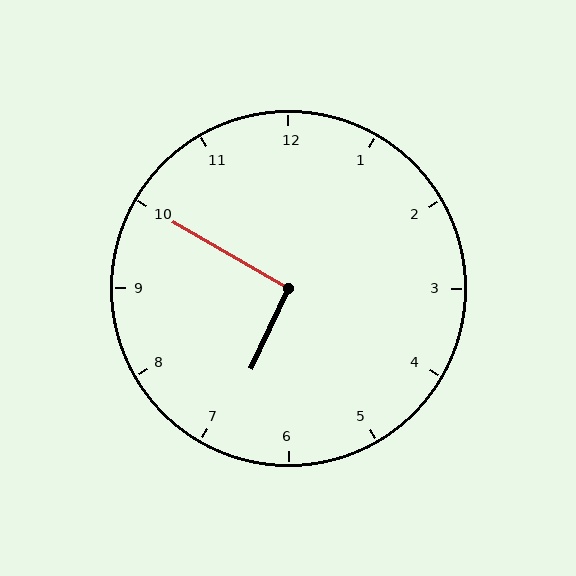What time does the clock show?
6:50.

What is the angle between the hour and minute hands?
Approximately 95 degrees.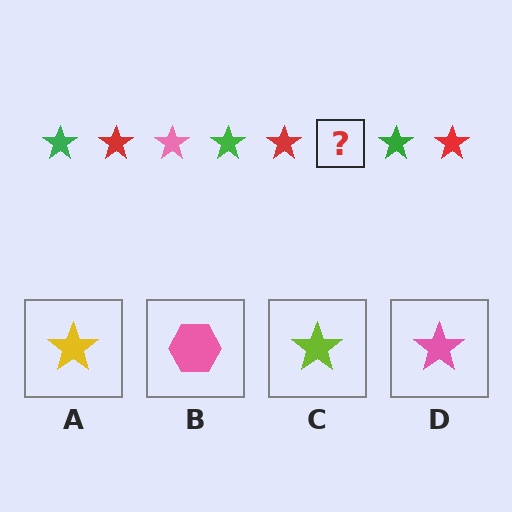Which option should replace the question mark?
Option D.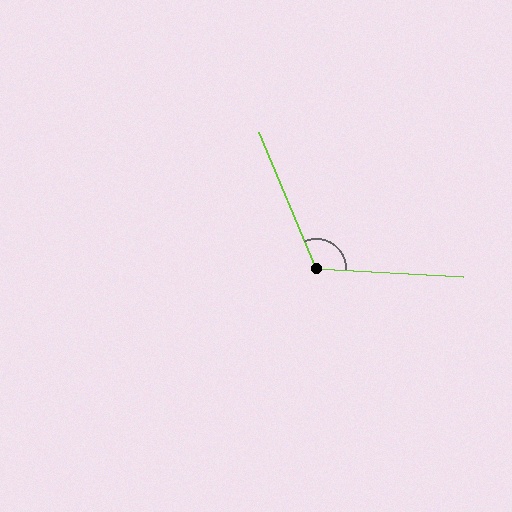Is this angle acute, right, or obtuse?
It is obtuse.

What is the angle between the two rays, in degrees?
Approximately 116 degrees.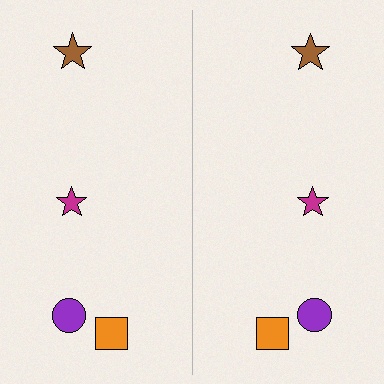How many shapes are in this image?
There are 8 shapes in this image.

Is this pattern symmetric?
Yes, this pattern has bilateral (reflection) symmetry.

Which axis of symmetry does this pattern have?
The pattern has a vertical axis of symmetry running through the center of the image.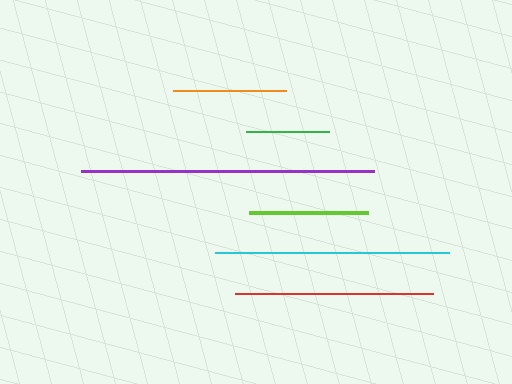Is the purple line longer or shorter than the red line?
The purple line is longer than the red line.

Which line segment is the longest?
The purple line is the longest at approximately 293 pixels.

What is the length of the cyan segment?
The cyan segment is approximately 235 pixels long.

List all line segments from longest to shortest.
From longest to shortest: purple, cyan, red, lime, orange, green.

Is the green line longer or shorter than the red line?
The red line is longer than the green line.